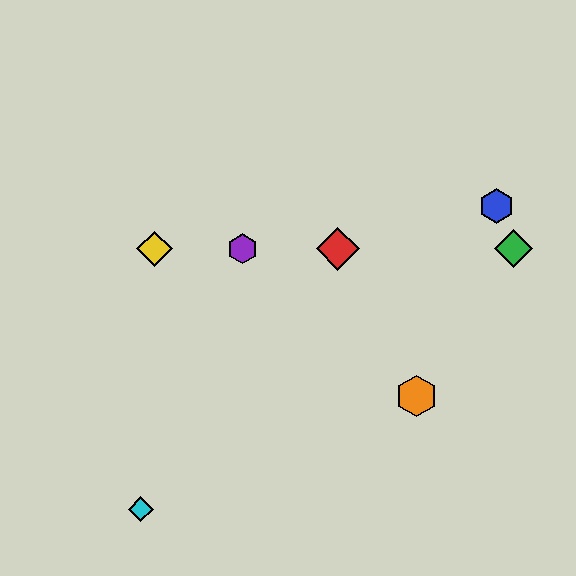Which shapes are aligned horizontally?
The red diamond, the green diamond, the yellow diamond, the purple hexagon are aligned horizontally.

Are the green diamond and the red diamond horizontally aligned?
Yes, both are at y≈249.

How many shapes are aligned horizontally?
4 shapes (the red diamond, the green diamond, the yellow diamond, the purple hexagon) are aligned horizontally.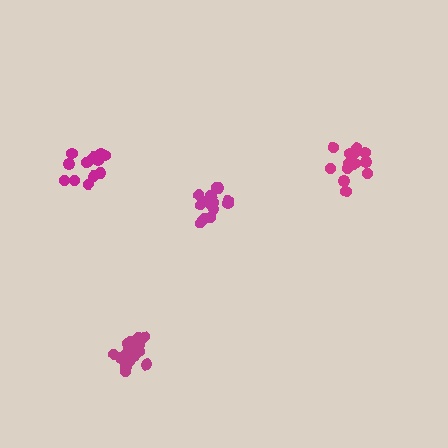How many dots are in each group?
Group 1: 17 dots, Group 2: 16 dots, Group 3: 13 dots, Group 4: 13 dots (59 total).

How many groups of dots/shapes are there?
There are 4 groups.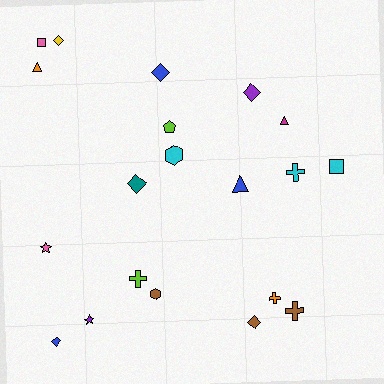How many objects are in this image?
There are 20 objects.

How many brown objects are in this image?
There are 3 brown objects.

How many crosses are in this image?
There are 4 crosses.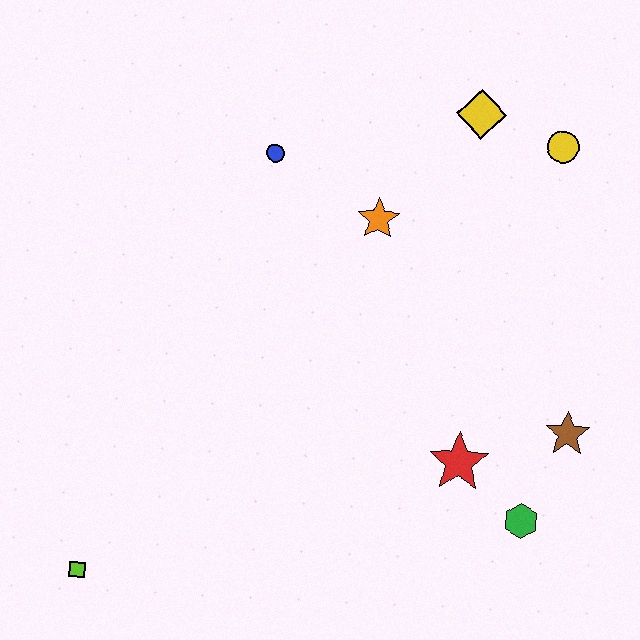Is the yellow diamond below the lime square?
No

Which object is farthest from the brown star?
The lime square is farthest from the brown star.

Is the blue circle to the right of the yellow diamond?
No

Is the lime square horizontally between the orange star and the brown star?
No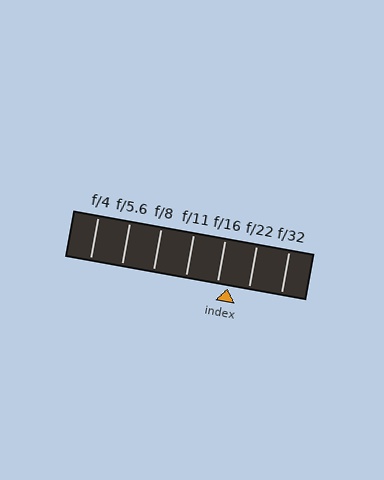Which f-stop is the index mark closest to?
The index mark is closest to f/16.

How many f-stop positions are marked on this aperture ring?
There are 7 f-stop positions marked.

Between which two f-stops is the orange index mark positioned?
The index mark is between f/16 and f/22.